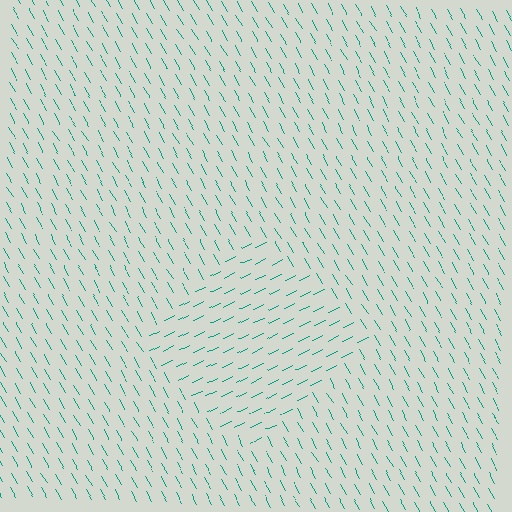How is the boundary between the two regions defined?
The boundary is defined purely by a change in line orientation (approximately 85 degrees difference). All lines are the same color and thickness.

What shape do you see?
I see a diamond.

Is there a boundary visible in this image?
Yes, there is a texture boundary formed by a change in line orientation.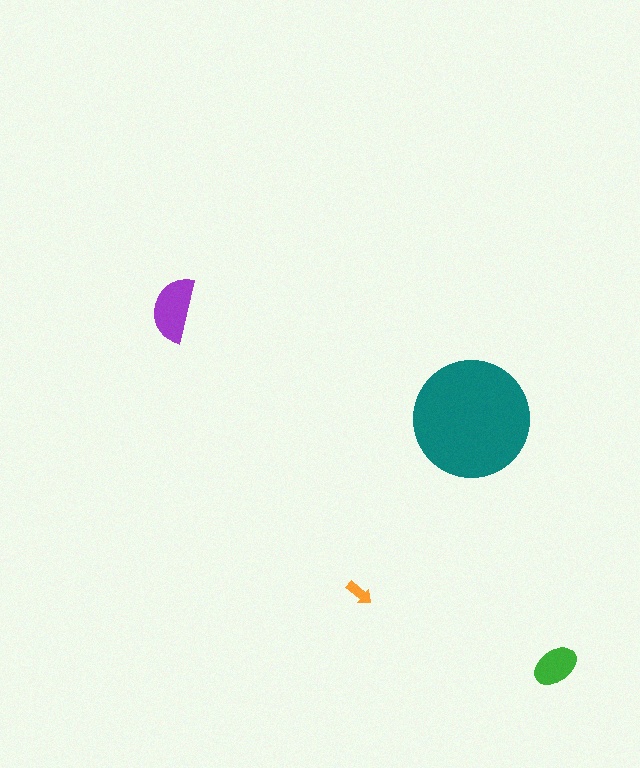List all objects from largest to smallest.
The teal circle, the purple semicircle, the green ellipse, the orange arrow.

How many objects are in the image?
There are 4 objects in the image.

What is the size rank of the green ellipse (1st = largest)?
3rd.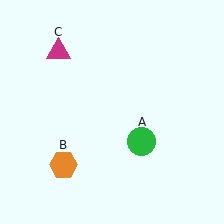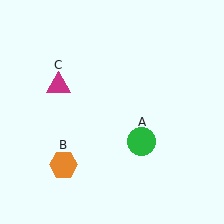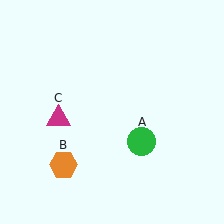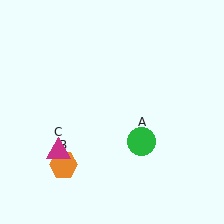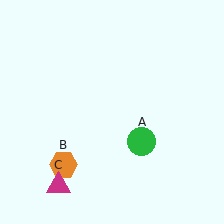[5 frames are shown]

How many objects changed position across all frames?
1 object changed position: magenta triangle (object C).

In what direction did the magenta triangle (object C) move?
The magenta triangle (object C) moved down.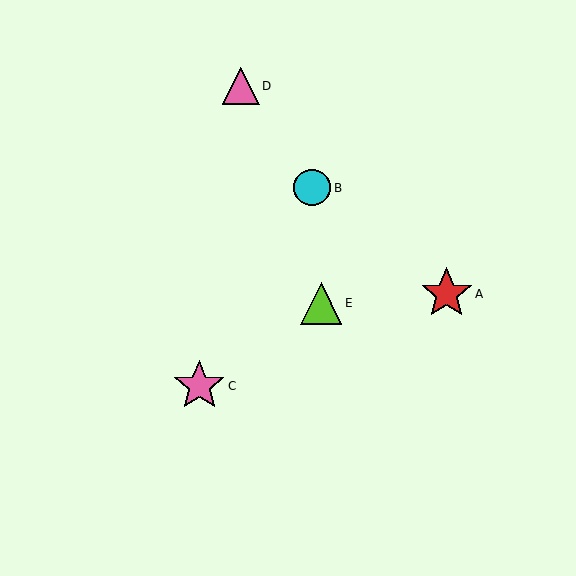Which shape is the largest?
The red star (labeled A) is the largest.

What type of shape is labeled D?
Shape D is a pink triangle.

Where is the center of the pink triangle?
The center of the pink triangle is at (241, 86).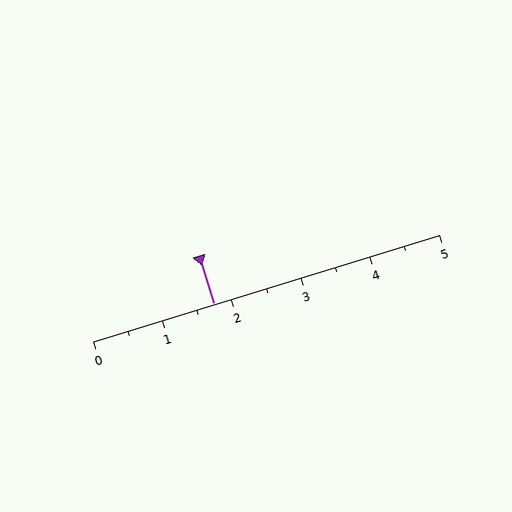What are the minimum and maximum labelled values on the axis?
The axis runs from 0 to 5.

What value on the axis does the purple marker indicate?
The marker indicates approximately 1.8.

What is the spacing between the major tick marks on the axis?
The major ticks are spaced 1 apart.